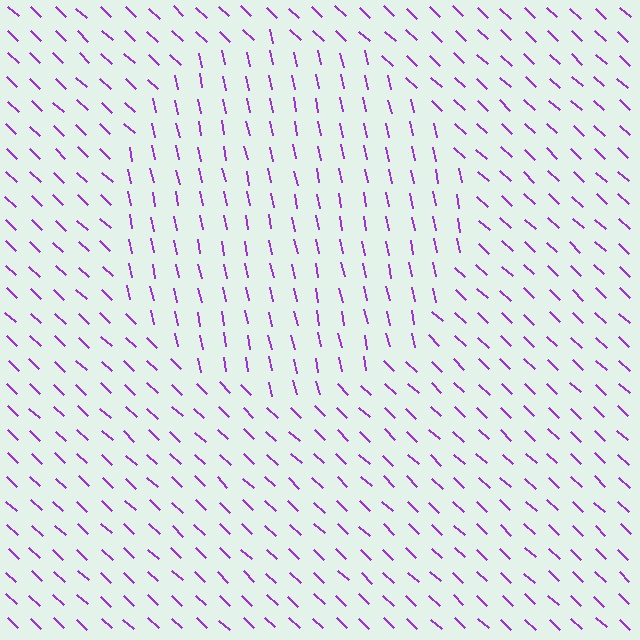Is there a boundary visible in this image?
Yes, there is a texture boundary formed by a change in line orientation.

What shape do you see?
I see a circle.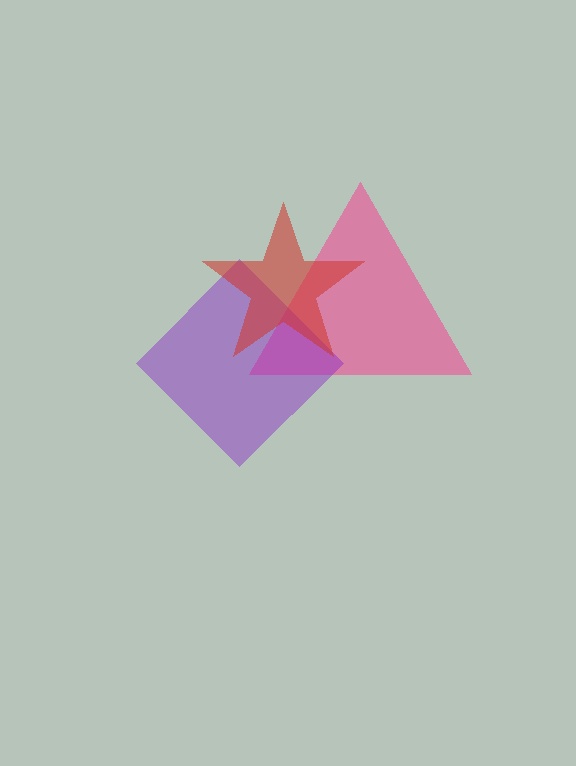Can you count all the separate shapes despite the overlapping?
Yes, there are 3 separate shapes.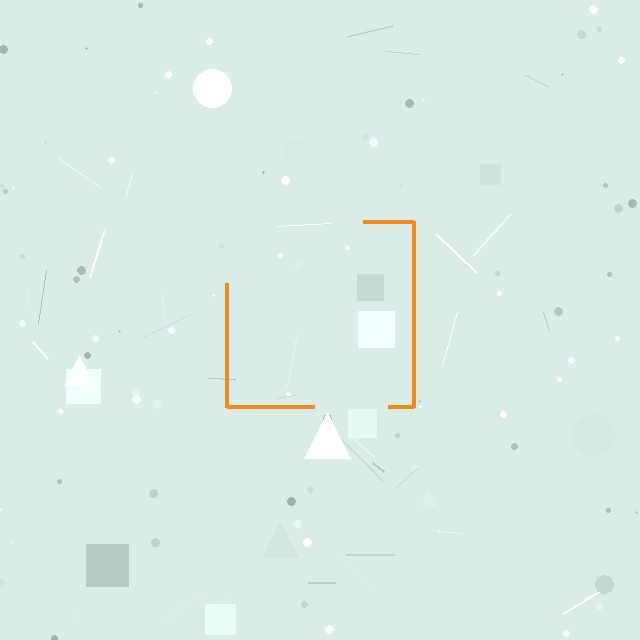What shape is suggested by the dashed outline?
The dashed outline suggests a square.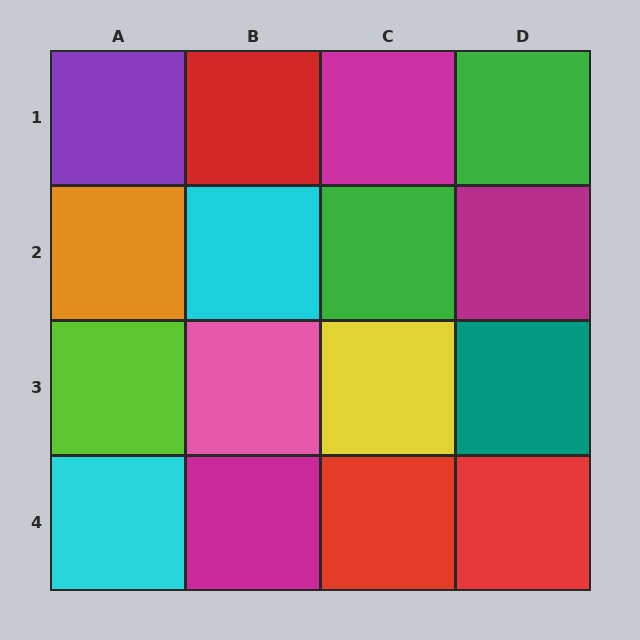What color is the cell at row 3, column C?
Yellow.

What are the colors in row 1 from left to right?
Purple, red, magenta, green.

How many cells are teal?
1 cell is teal.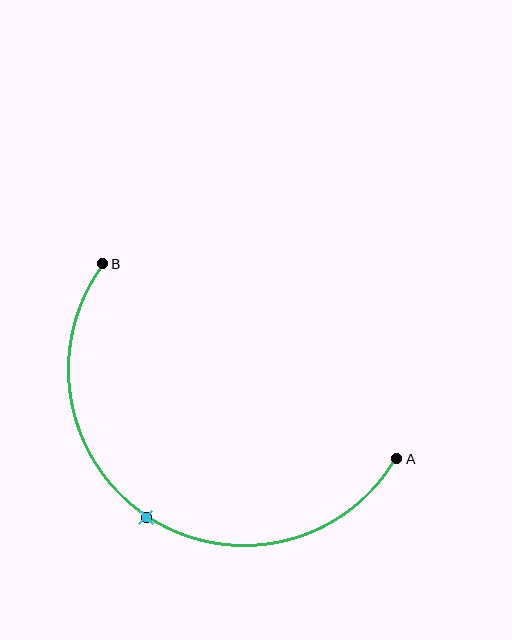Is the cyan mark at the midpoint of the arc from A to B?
Yes. The cyan mark lies on the arc at equal arc-length from both A and B — it is the arc midpoint.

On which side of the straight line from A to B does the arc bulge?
The arc bulges below the straight line connecting A and B.